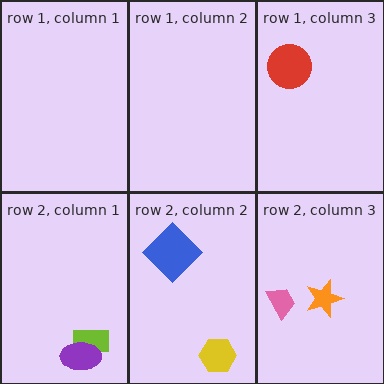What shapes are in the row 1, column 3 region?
The red circle.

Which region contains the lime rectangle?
The row 2, column 1 region.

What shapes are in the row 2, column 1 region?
The lime rectangle, the purple ellipse.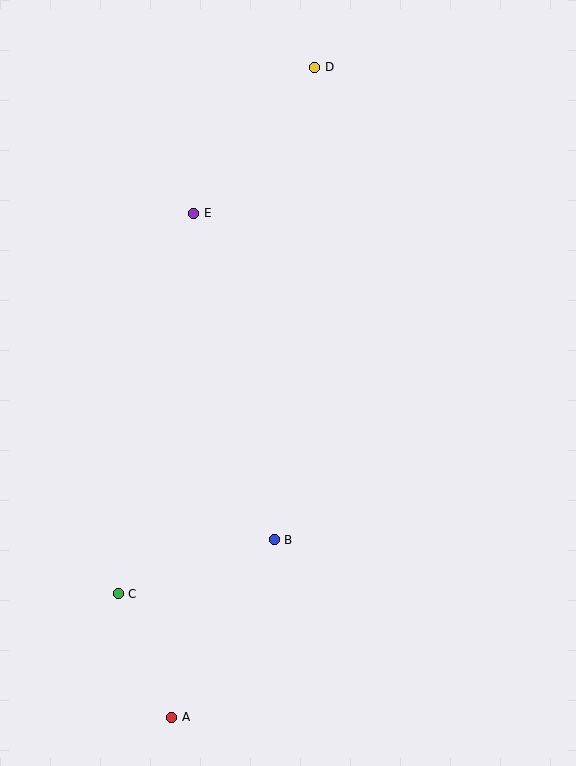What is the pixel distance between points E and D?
The distance between E and D is 190 pixels.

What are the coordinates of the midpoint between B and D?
The midpoint between B and D is at (294, 303).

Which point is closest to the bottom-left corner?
Point A is closest to the bottom-left corner.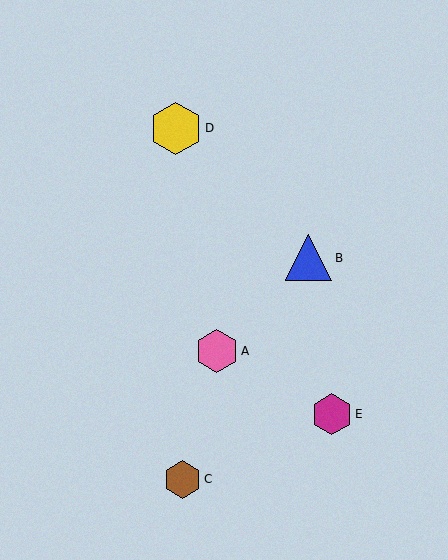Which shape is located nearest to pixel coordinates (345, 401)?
The magenta hexagon (labeled E) at (332, 414) is nearest to that location.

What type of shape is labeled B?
Shape B is a blue triangle.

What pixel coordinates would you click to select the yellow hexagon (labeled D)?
Click at (176, 128) to select the yellow hexagon D.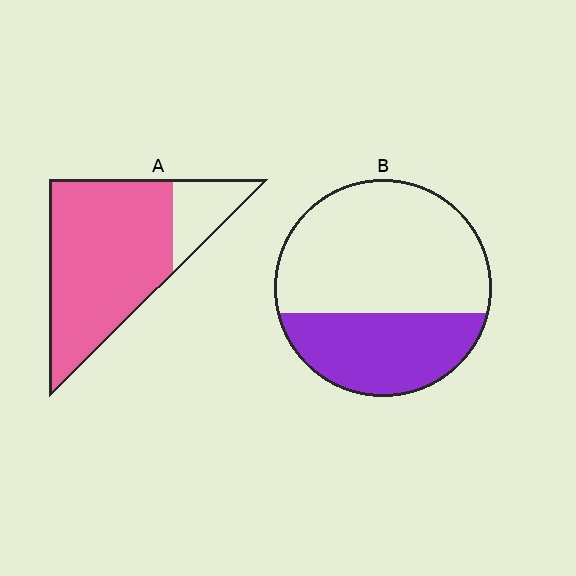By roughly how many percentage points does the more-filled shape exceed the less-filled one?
By roughly 45 percentage points (A over B).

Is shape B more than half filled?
No.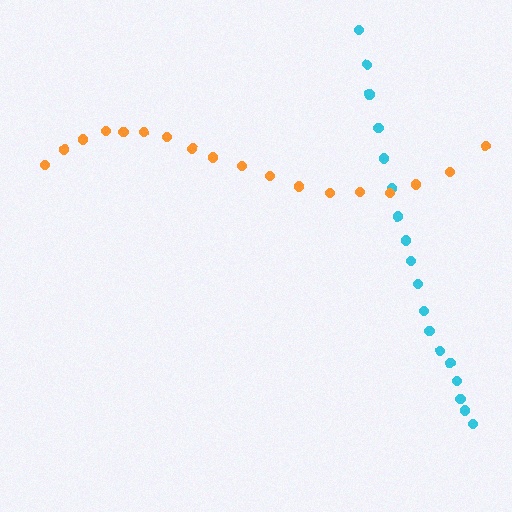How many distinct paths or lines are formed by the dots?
There are 2 distinct paths.